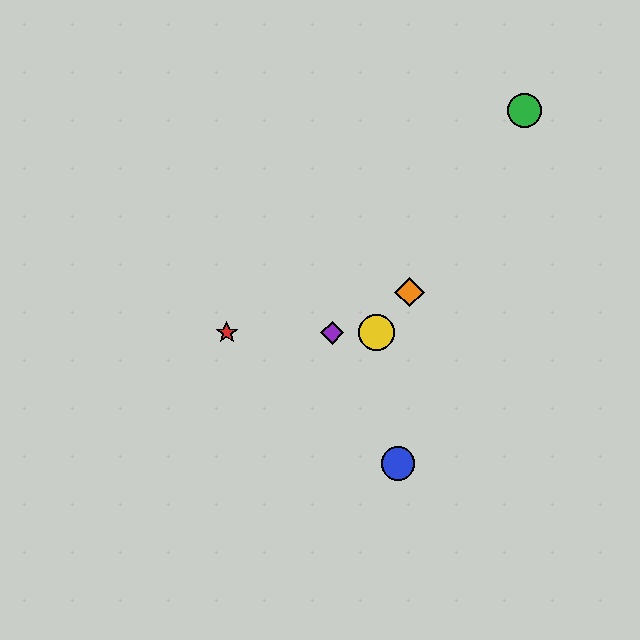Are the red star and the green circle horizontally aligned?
No, the red star is at y≈333 and the green circle is at y≈110.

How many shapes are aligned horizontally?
3 shapes (the red star, the yellow circle, the purple diamond) are aligned horizontally.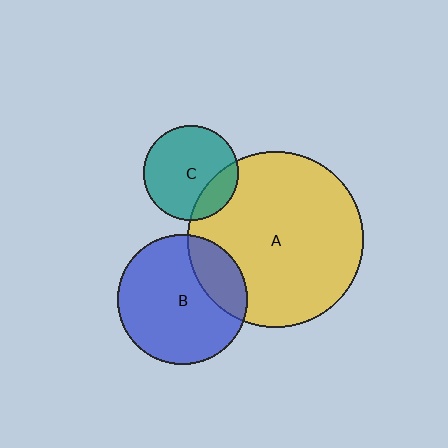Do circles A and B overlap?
Yes.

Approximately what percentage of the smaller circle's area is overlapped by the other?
Approximately 20%.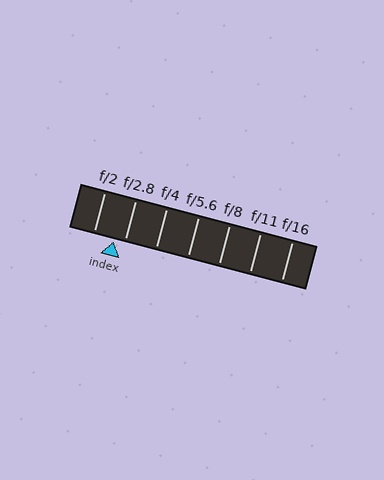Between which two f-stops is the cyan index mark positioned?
The index mark is between f/2 and f/2.8.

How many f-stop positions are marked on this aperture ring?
There are 7 f-stop positions marked.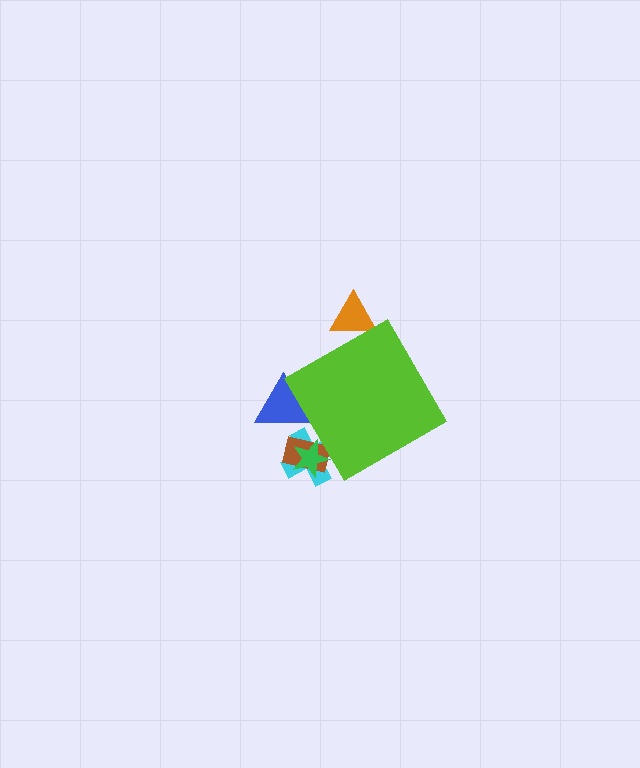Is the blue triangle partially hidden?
Yes, the blue triangle is partially hidden behind the lime diamond.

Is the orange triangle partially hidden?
Yes, the orange triangle is partially hidden behind the lime diamond.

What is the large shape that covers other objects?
A lime diamond.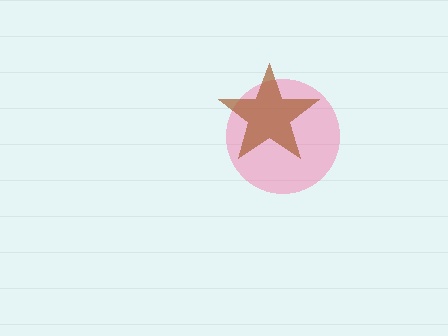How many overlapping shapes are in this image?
There are 2 overlapping shapes in the image.